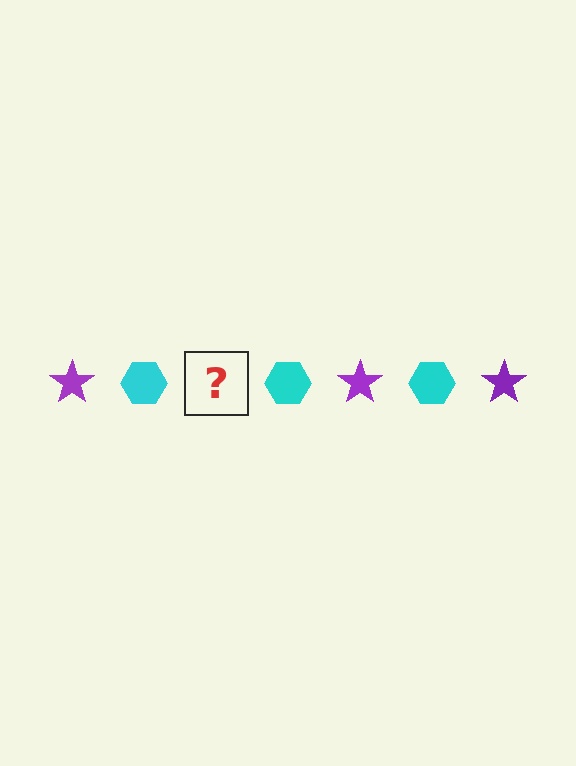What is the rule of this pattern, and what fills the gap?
The rule is that the pattern alternates between purple star and cyan hexagon. The gap should be filled with a purple star.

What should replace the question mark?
The question mark should be replaced with a purple star.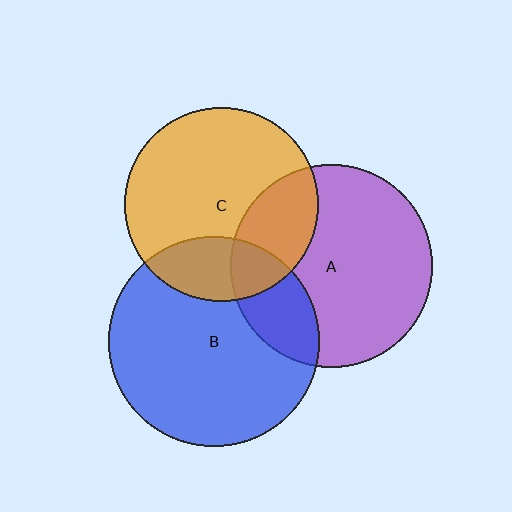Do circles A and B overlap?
Yes.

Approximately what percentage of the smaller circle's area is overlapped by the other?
Approximately 20%.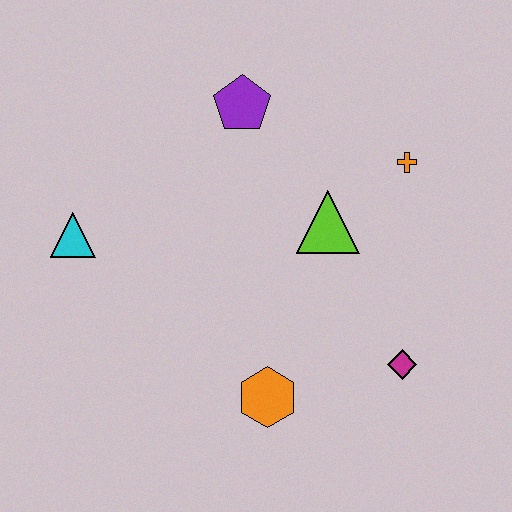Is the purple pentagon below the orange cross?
No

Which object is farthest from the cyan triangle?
The magenta diamond is farthest from the cyan triangle.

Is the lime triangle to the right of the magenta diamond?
No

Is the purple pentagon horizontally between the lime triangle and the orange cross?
No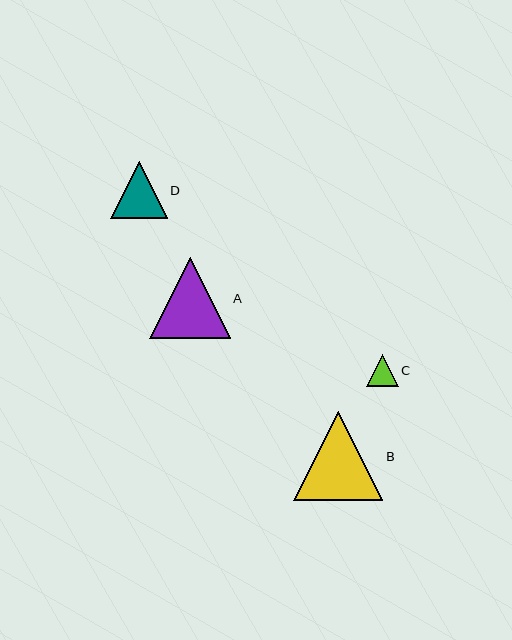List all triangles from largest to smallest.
From largest to smallest: B, A, D, C.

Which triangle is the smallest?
Triangle C is the smallest with a size of approximately 32 pixels.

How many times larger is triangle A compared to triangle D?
Triangle A is approximately 1.4 times the size of triangle D.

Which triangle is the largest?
Triangle B is the largest with a size of approximately 89 pixels.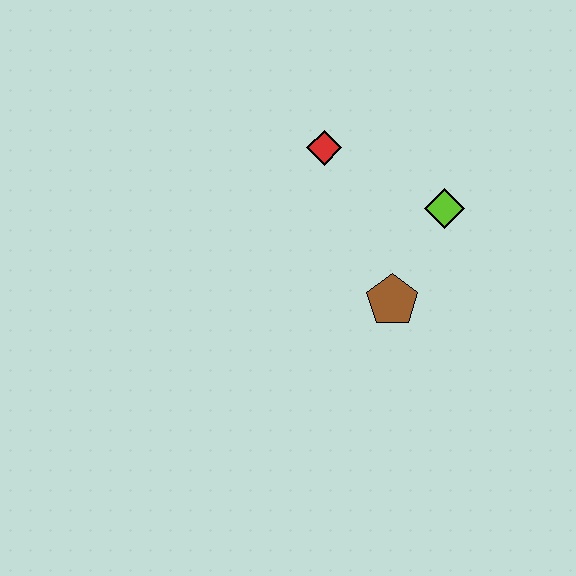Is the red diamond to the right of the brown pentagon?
No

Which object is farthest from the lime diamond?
The red diamond is farthest from the lime diamond.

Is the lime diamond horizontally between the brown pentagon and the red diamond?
No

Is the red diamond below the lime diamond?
No